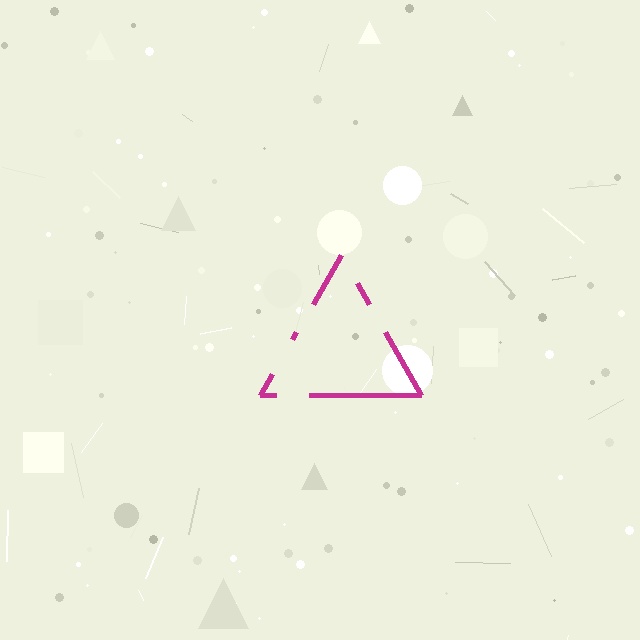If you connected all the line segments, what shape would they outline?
They would outline a triangle.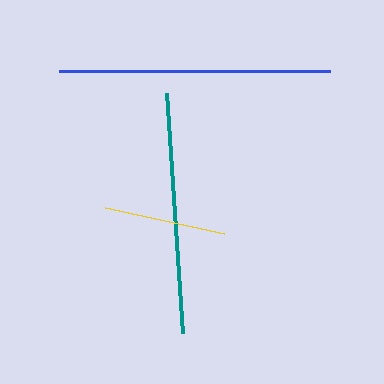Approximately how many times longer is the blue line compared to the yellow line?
The blue line is approximately 2.2 times the length of the yellow line.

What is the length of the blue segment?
The blue segment is approximately 271 pixels long.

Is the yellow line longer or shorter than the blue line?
The blue line is longer than the yellow line.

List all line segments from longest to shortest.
From longest to shortest: blue, teal, yellow.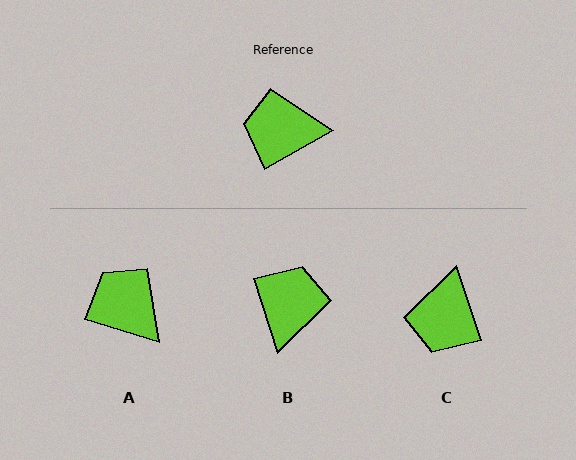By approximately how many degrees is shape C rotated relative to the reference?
Approximately 78 degrees counter-clockwise.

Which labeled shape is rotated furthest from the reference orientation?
B, about 102 degrees away.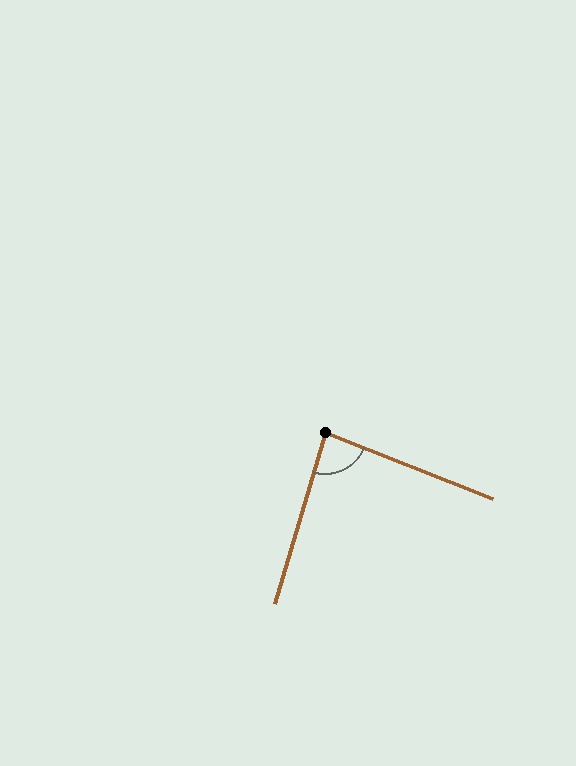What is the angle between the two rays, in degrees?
Approximately 85 degrees.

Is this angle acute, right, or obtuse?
It is approximately a right angle.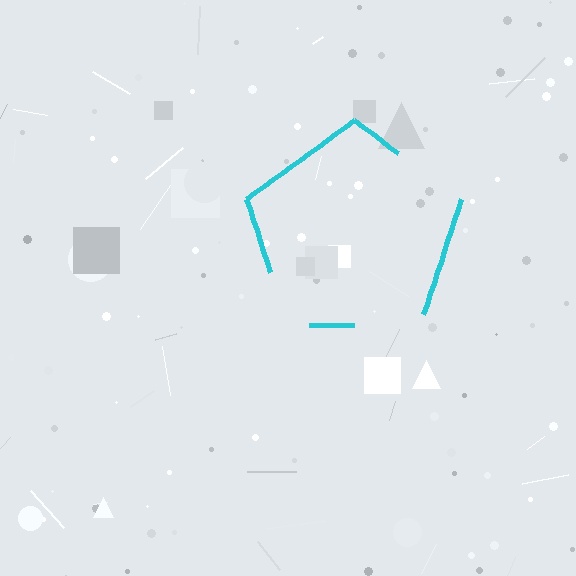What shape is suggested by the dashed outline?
The dashed outline suggests a pentagon.